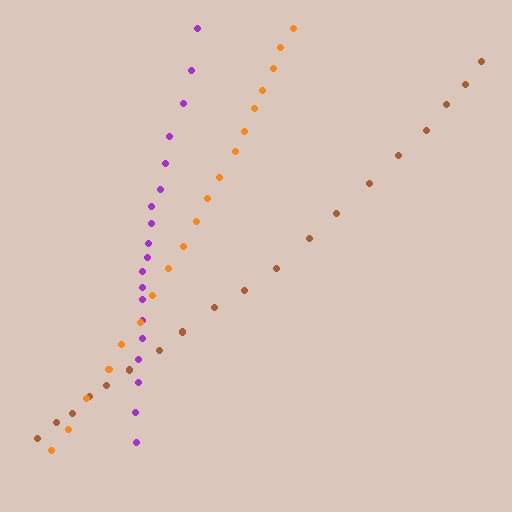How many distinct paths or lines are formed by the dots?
There are 3 distinct paths.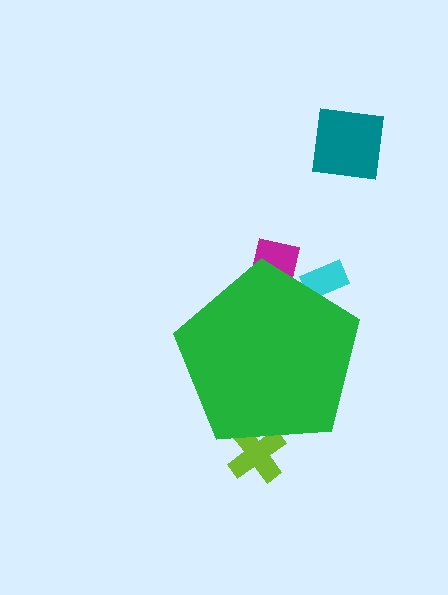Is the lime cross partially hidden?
Yes, the lime cross is partially hidden behind the green pentagon.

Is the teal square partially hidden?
No, the teal square is fully visible.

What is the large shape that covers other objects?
A green pentagon.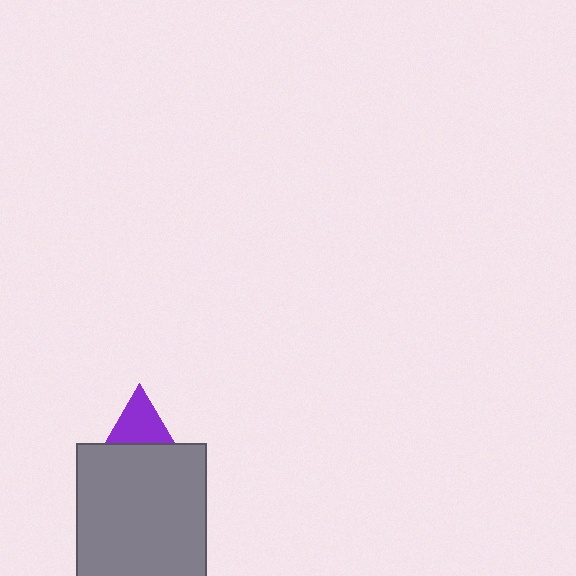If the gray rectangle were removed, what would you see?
You would see the complete purple triangle.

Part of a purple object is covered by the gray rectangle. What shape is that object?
It is a triangle.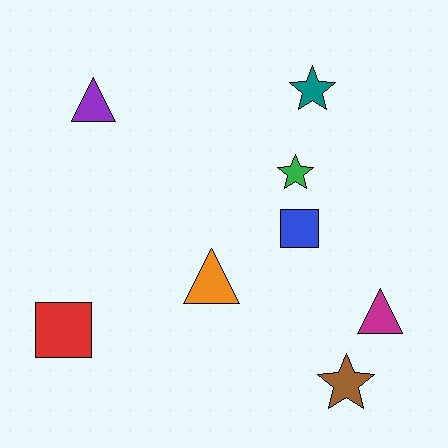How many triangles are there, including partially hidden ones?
There are 3 triangles.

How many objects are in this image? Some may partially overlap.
There are 8 objects.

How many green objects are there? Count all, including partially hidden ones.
There is 1 green object.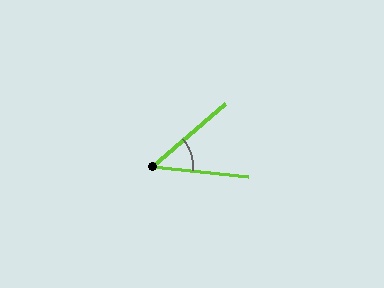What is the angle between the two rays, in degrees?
Approximately 47 degrees.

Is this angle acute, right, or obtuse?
It is acute.